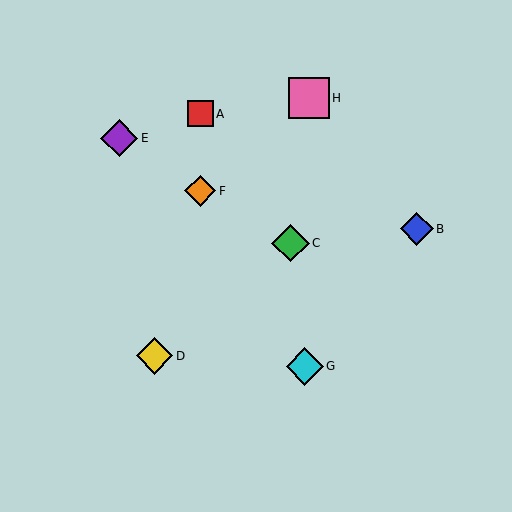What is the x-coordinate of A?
Object A is at x≈200.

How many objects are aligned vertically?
2 objects (A, F) are aligned vertically.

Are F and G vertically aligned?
No, F is at x≈200 and G is at x≈305.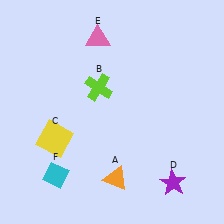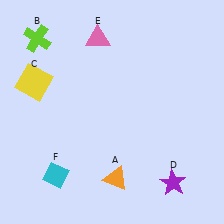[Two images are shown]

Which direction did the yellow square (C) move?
The yellow square (C) moved up.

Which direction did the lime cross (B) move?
The lime cross (B) moved left.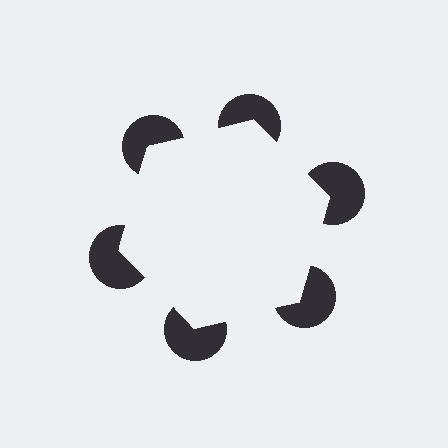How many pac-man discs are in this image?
There are 6 — one at each vertex of the illusory hexagon.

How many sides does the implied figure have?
6 sides.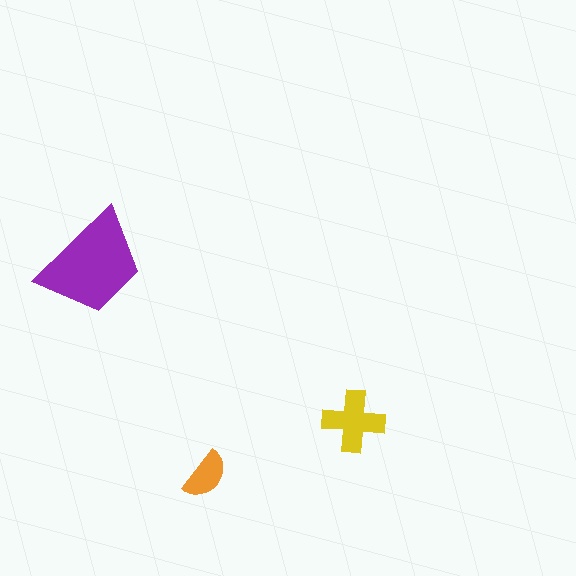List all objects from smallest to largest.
The orange semicircle, the yellow cross, the purple trapezoid.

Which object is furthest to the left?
The purple trapezoid is leftmost.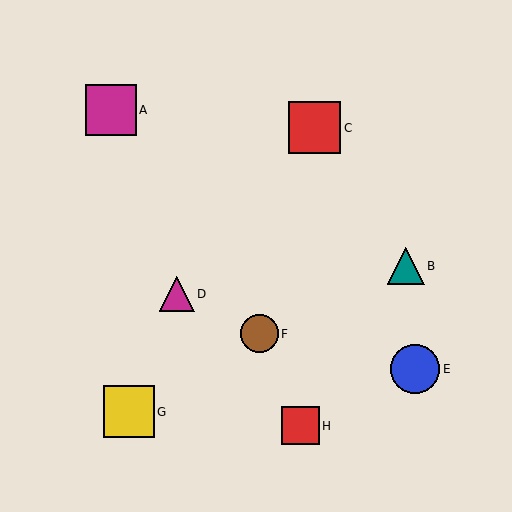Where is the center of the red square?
The center of the red square is at (315, 128).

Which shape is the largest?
The red square (labeled C) is the largest.